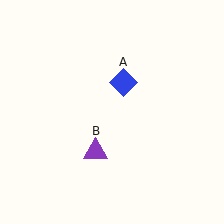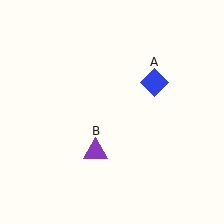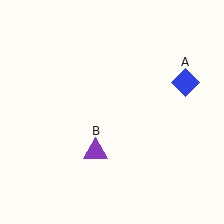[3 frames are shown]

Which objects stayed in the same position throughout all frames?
Purple triangle (object B) remained stationary.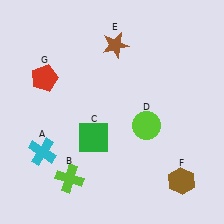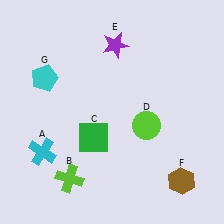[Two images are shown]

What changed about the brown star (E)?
In Image 1, E is brown. In Image 2, it changed to purple.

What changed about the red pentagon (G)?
In Image 1, G is red. In Image 2, it changed to cyan.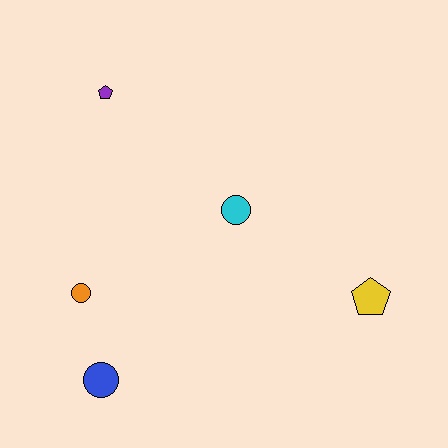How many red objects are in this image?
There are no red objects.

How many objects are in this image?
There are 5 objects.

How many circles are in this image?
There are 3 circles.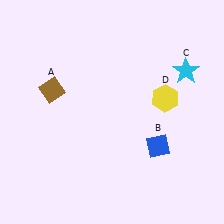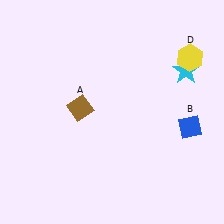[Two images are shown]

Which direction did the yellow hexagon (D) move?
The yellow hexagon (D) moved up.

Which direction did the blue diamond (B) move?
The blue diamond (B) moved right.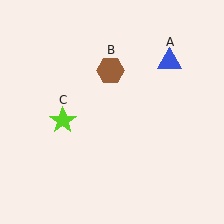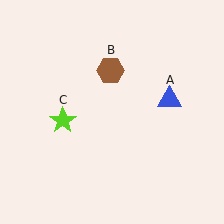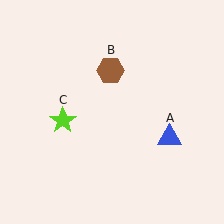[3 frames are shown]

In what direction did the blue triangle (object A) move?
The blue triangle (object A) moved down.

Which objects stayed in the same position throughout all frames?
Brown hexagon (object B) and lime star (object C) remained stationary.